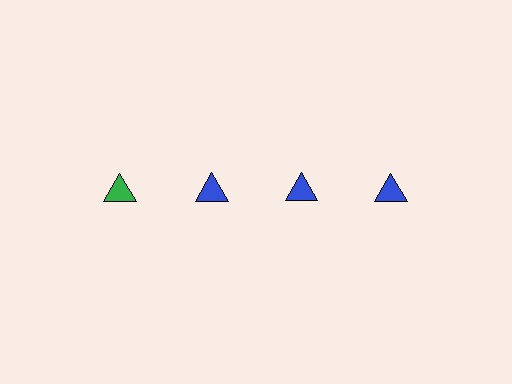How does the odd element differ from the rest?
It has a different color: green instead of blue.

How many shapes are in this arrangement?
There are 4 shapes arranged in a grid pattern.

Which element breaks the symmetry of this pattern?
The green triangle in the top row, leftmost column breaks the symmetry. All other shapes are blue triangles.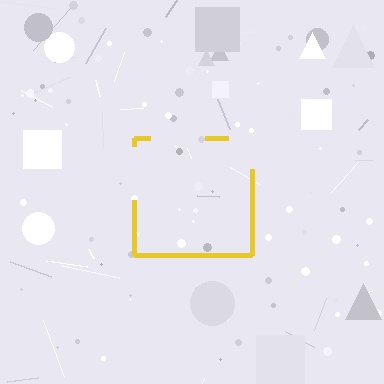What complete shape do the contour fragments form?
The contour fragments form a square.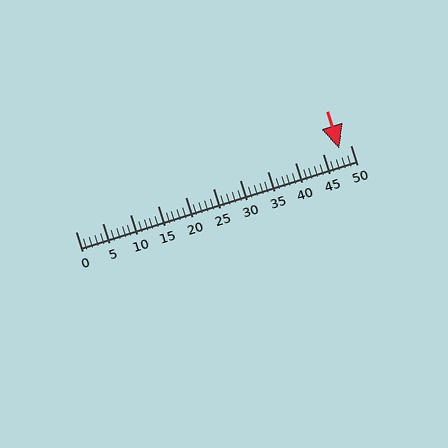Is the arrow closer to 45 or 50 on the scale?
The arrow is closer to 50.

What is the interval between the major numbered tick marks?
The major tick marks are spaced 5 units apart.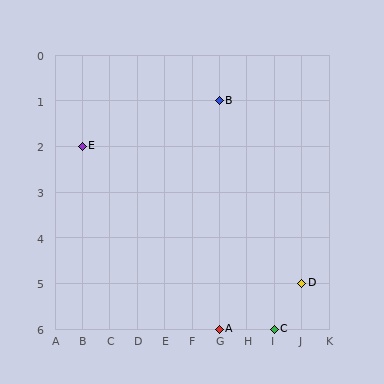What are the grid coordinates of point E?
Point E is at grid coordinates (B, 2).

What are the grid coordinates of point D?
Point D is at grid coordinates (J, 5).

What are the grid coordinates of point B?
Point B is at grid coordinates (G, 1).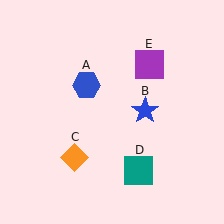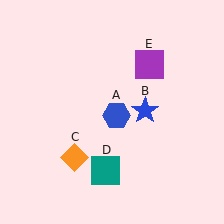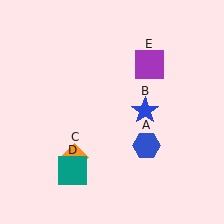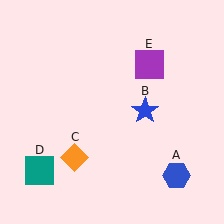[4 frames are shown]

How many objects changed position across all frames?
2 objects changed position: blue hexagon (object A), teal square (object D).